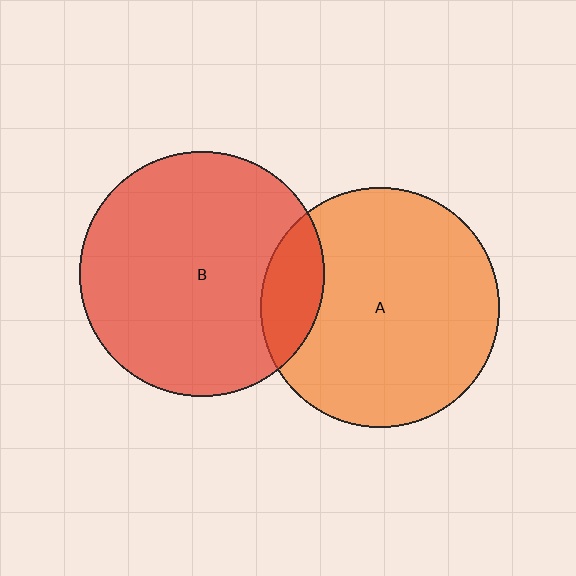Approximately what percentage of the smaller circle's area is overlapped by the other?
Approximately 15%.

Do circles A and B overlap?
Yes.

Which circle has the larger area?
Circle B (red).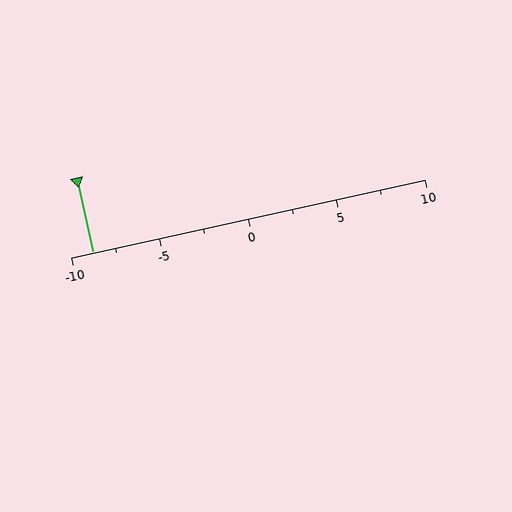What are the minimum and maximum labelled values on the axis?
The axis runs from -10 to 10.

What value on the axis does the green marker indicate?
The marker indicates approximately -8.8.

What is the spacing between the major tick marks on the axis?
The major ticks are spaced 5 apart.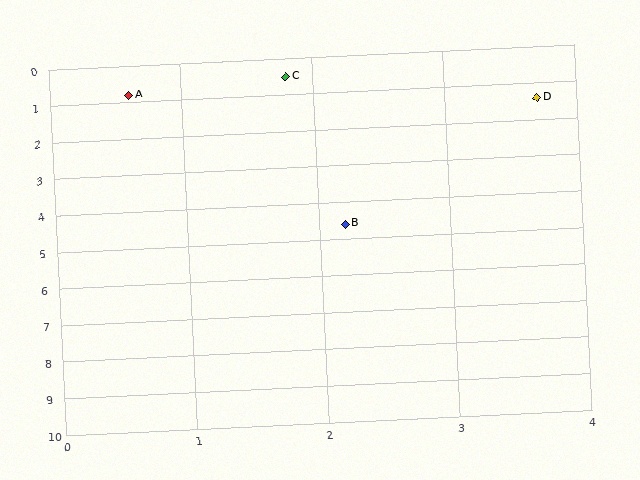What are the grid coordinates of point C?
Point C is at approximately (1.8, 0.5).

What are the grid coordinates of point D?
Point D is at approximately (3.7, 1.4).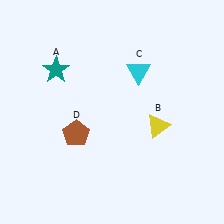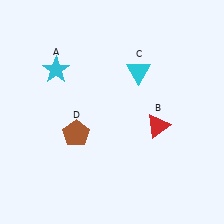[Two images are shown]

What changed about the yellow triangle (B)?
In Image 1, B is yellow. In Image 2, it changed to red.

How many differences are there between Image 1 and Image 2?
There are 2 differences between the two images.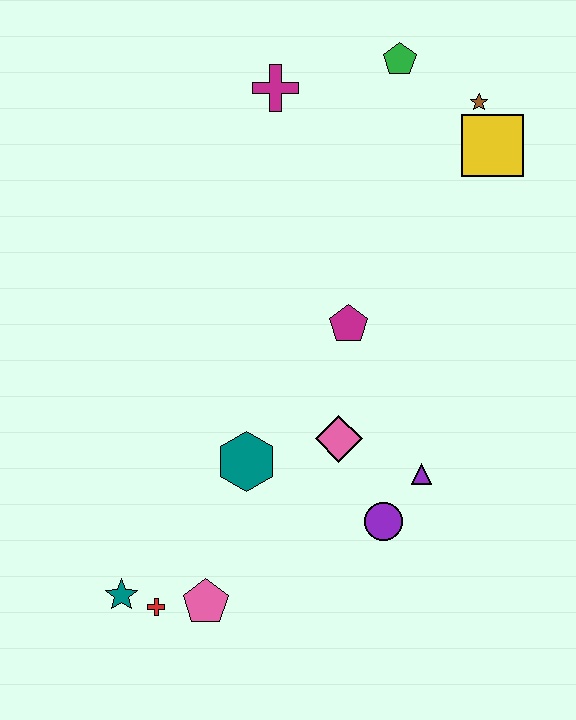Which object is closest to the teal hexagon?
The pink diamond is closest to the teal hexagon.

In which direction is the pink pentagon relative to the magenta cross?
The pink pentagon is below the magenta cross.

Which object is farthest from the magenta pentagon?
The teal star is farthest from the magenta pentagon.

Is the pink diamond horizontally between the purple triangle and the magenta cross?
Yes